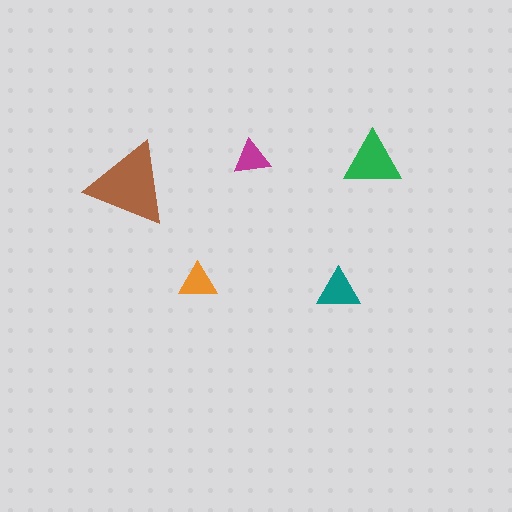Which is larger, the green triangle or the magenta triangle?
The green one.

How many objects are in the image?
There are 5 objects in the image.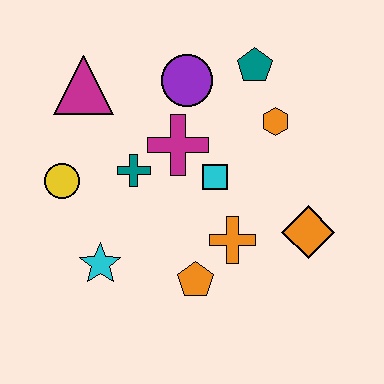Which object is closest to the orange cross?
The orange pentagon is closest to the orange cross.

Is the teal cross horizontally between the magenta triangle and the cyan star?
No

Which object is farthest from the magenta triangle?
The orange diamond is farthest from the magenta triangle.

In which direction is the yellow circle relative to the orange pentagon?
The yellow circle is to the left of the orange pentagon.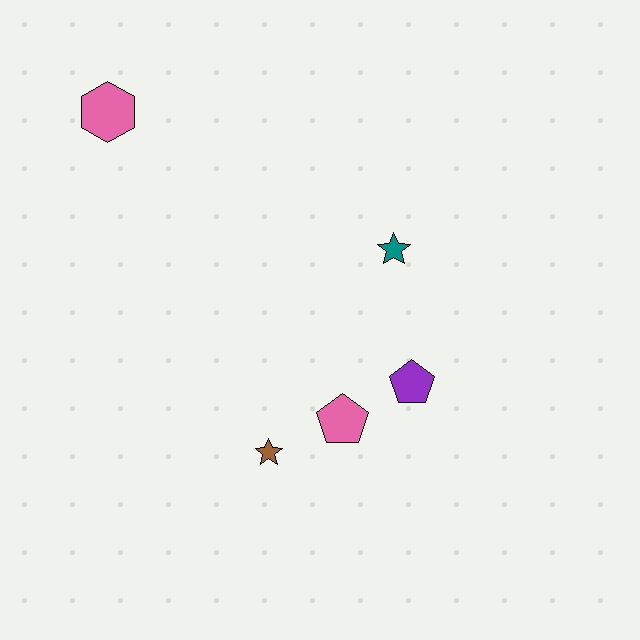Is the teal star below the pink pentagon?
No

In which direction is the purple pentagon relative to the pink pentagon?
The purple pentagon is to the right of the pink pentagon.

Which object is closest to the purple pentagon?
The pink pentagon is closest to the purple pentagon.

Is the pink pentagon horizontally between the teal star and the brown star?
Yes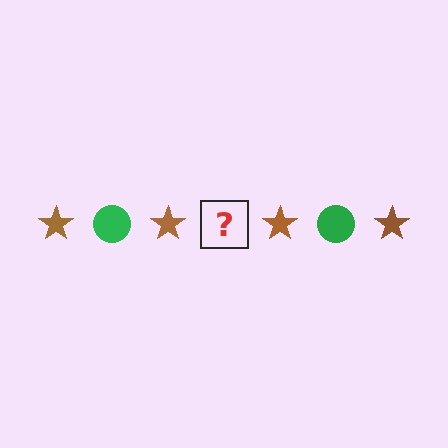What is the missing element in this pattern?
The missing element is a green circle.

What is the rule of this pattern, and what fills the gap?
The rule is that the pattern alternates between brown star and green circle. The gap should be filled with a green circle.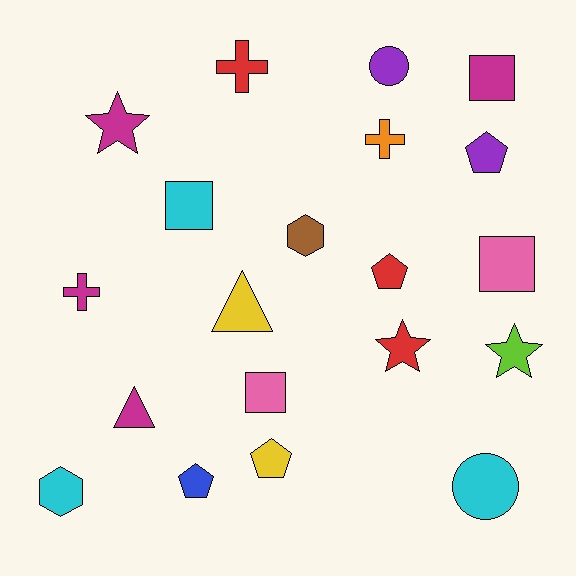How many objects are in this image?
There are 20 objects.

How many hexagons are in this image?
There are 2 hexagons.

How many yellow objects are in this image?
There are 2 yellow objects.